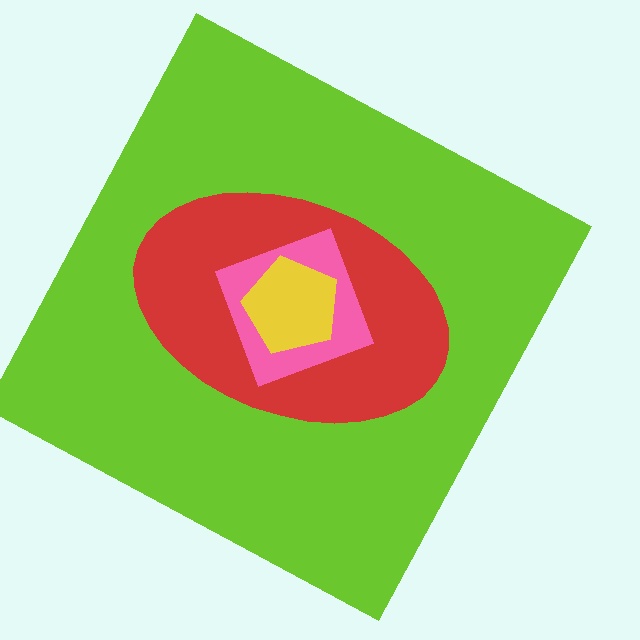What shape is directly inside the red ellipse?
The pink diamond.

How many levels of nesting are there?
4.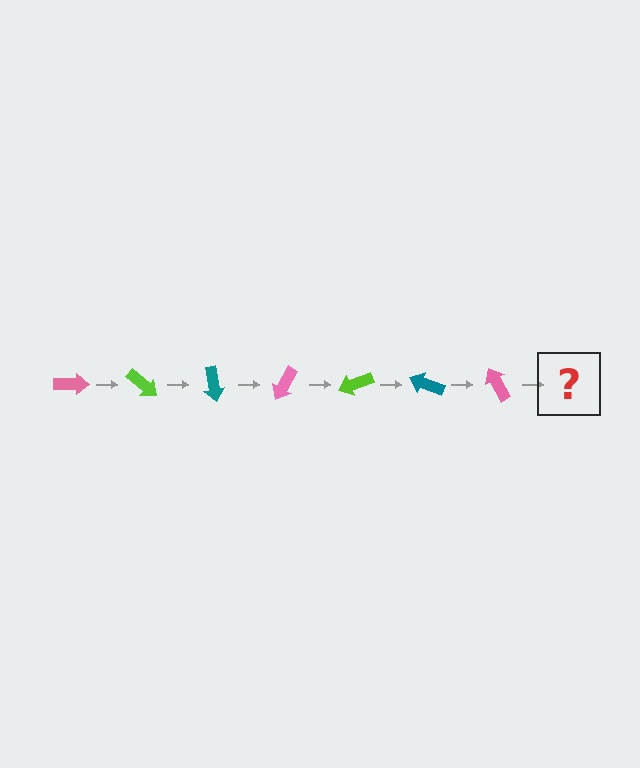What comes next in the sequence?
The next element should be a lime arrow, rotated 280 degrees from the start.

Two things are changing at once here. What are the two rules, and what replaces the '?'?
The two rules are that it rotates 40 degrees each step and the color cycles through pink, lime, and teal. The '?' should be a lime arrow, rotated 280 degrees from the start.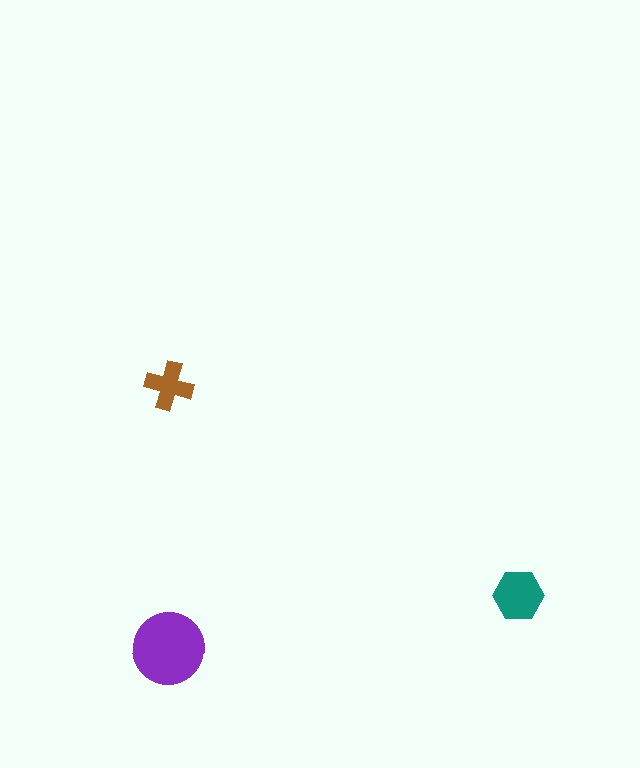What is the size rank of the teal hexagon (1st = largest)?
2nd.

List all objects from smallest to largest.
The brown cross, the teal hexagon, the purple circle.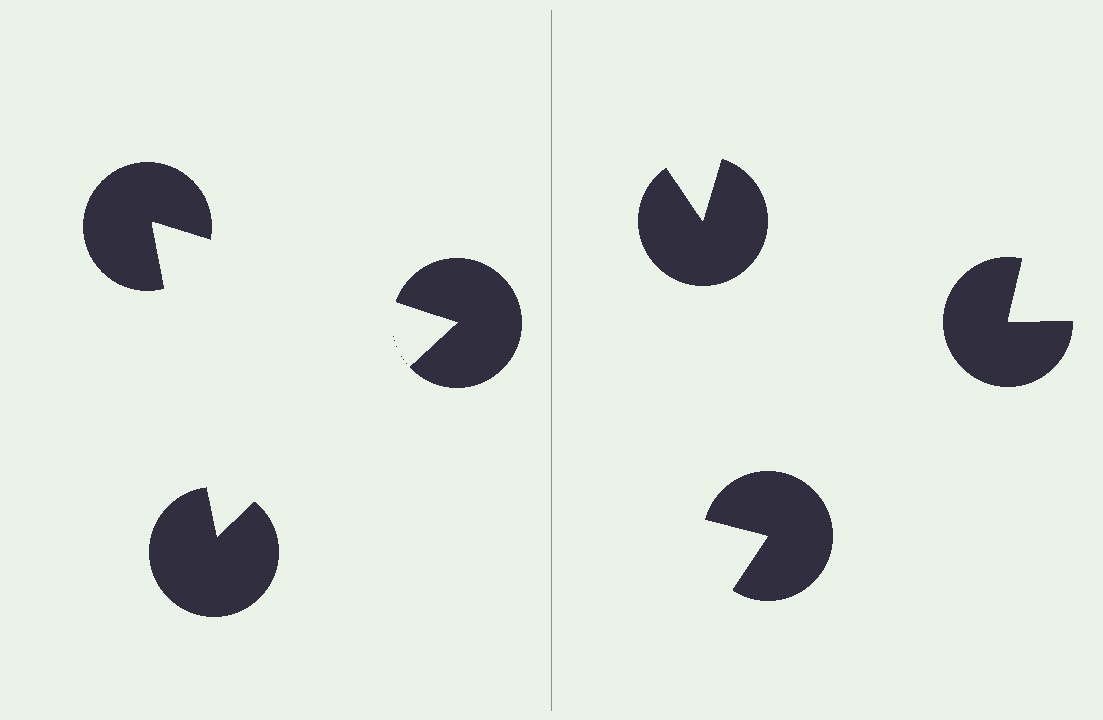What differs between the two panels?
The pac-man discs are positioned identically on both sides; only the wedge orientations differ. On the left they align to a triangle; on the right they are misaligned.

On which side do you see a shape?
An illusory triangle appears on the left side. On the right side the wedge cuts are rotated, so no coherent shape forms.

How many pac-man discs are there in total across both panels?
6 — 3 on each side.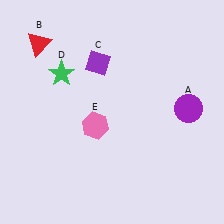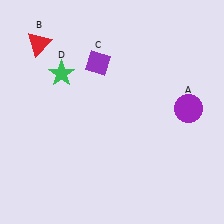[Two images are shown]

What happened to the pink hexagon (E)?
The pink hexagon (E) was removed in Image 2. It was in the bottom-left area of Image 1.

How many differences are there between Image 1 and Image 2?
There is 1 difference between the two images.